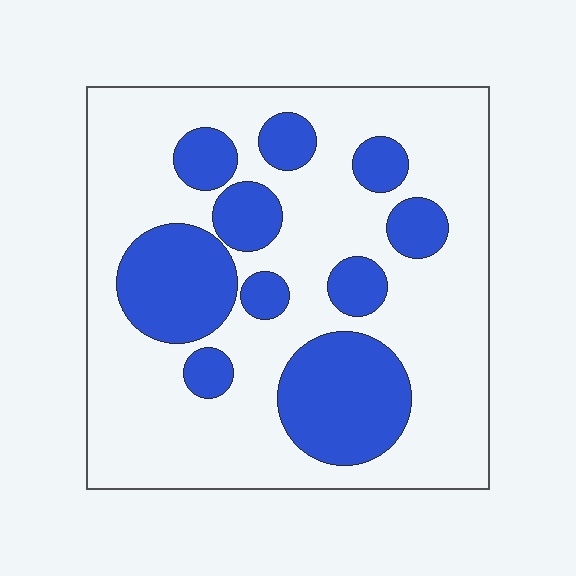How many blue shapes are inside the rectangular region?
10.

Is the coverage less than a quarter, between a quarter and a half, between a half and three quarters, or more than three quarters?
Between a quarter and a half.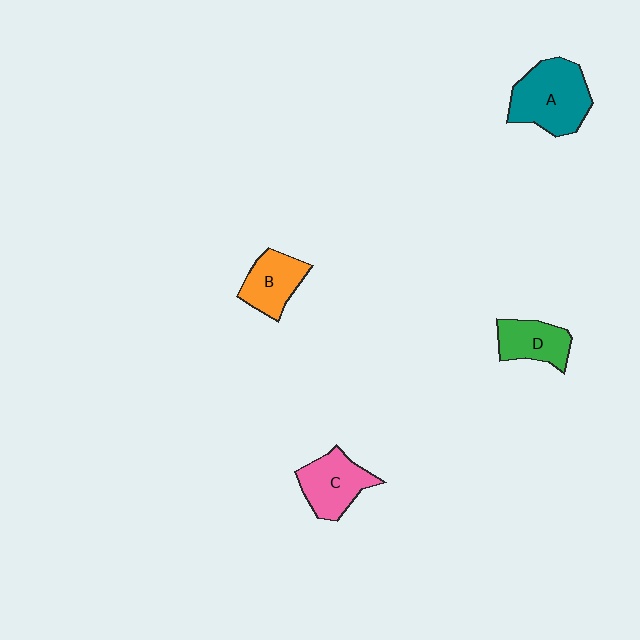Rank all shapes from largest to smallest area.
From largest to smallest: A (teal), C (pink), B (orange), D (green).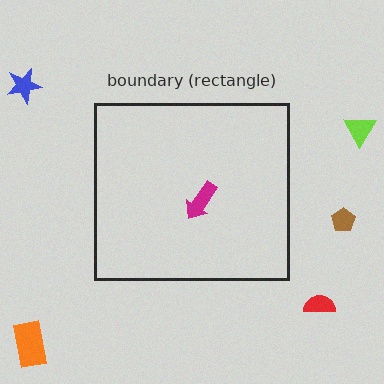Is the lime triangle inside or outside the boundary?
Outside.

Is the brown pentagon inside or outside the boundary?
Outside.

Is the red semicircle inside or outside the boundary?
Outside.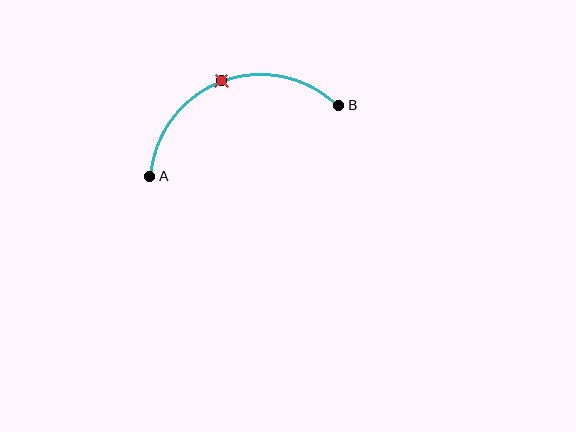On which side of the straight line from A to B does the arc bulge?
The arc bulges above the straight line connecting A and B.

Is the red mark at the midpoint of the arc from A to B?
Yes. The red mark lies on the arc at equal arc-length from both A and B — it is the arc midpoint.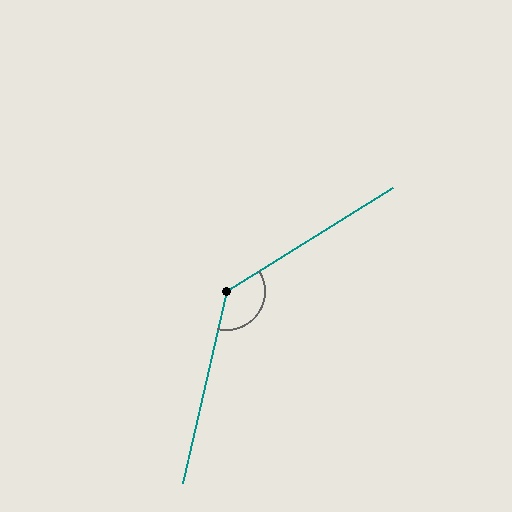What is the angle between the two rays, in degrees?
Approximately 135 degrees.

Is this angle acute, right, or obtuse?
It is obtuse.